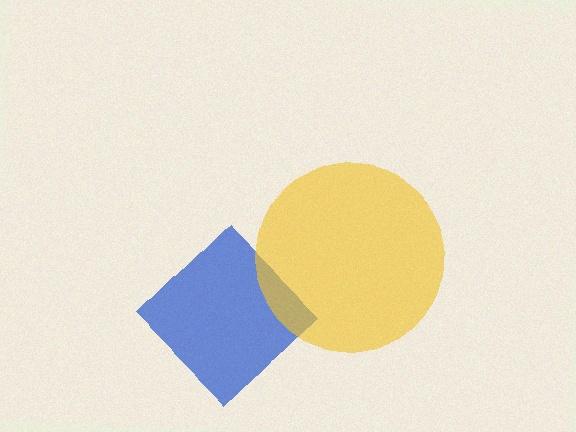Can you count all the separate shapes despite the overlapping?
Yes, there are 2 separate shapes.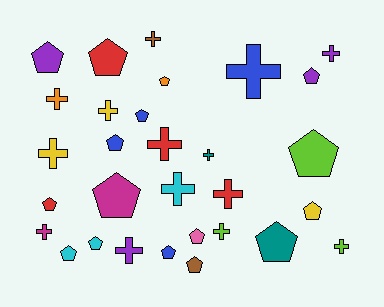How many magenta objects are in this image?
There are 2 magenta objects.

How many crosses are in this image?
There are 14 crosses.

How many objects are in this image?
There are 30 objects.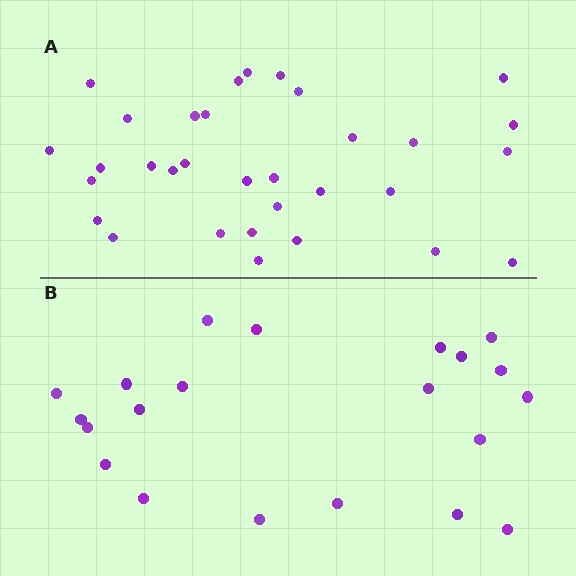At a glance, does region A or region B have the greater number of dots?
Region A (the top region) has more dots.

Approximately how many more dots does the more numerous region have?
Region A has roughly 12 or so more dots than region B.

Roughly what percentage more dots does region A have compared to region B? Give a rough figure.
About 50% more.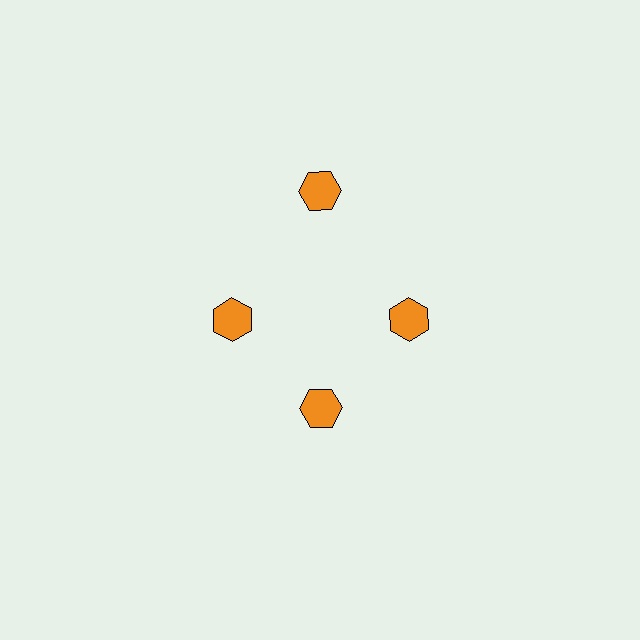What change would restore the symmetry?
The symmetry would be restored by moving it inward, back onto the ring so that all 4 hexagons sit at equal angles and equal distance from the center.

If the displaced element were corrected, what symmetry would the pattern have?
It would have 4-fold rotational symmetry — the pattern would map onto itself every 90 degrees.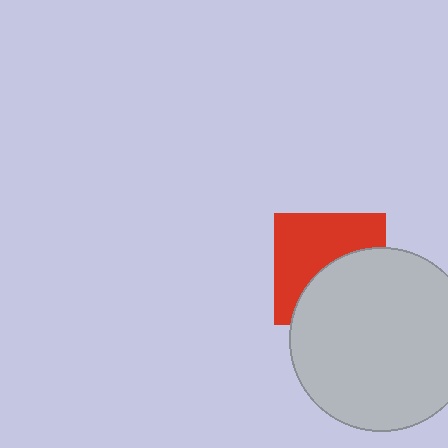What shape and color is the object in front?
The object in front is a light gray circle.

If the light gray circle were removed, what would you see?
You would see the complete red square.